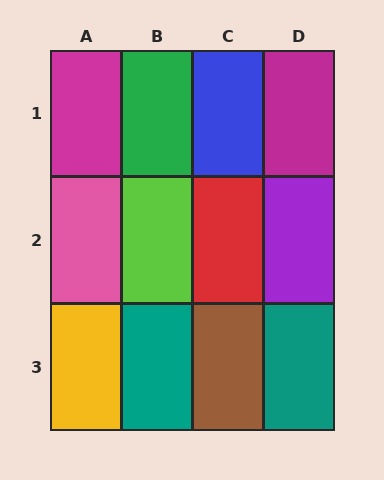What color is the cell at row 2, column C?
Red.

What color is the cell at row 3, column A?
Yellow.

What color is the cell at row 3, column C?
Brown.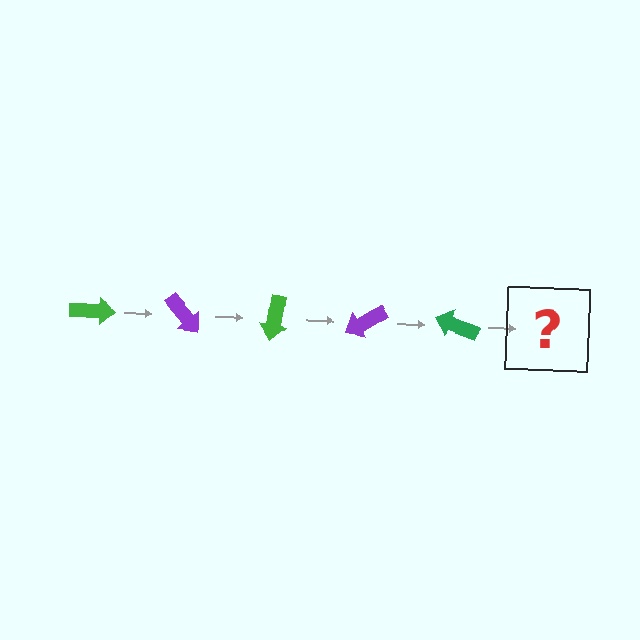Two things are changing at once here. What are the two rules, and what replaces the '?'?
The two rules are that it rotates 50 degrees each step and the color cycles through green and purple. The '?' should be a purple arrow, rotated 250 degrees from the start.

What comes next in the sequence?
The next element should be a purple arrow, rotated 250 degrees from the start.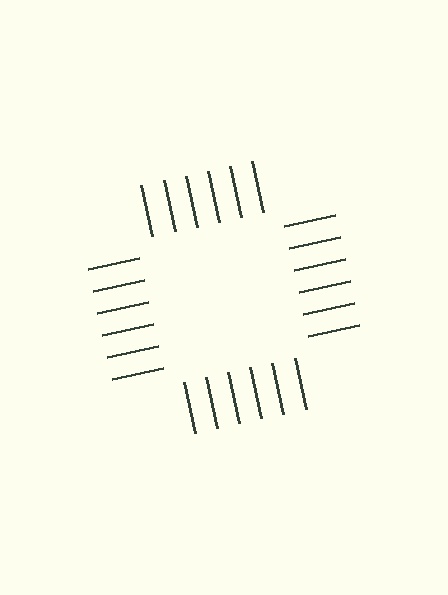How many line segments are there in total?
24 — 6 along each of the 4 edges.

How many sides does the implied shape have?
4 sides — the line-ends trace a square.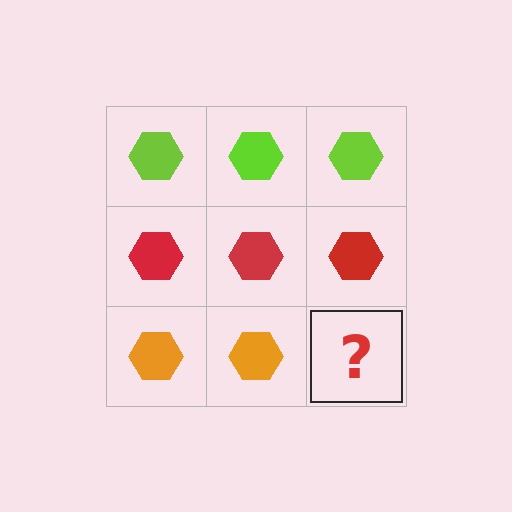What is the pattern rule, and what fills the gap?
The rule is that each row has a consistent color. The gap should be filled with an orange hexagon.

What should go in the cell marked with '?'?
The missing cell should contain an orange hexagon.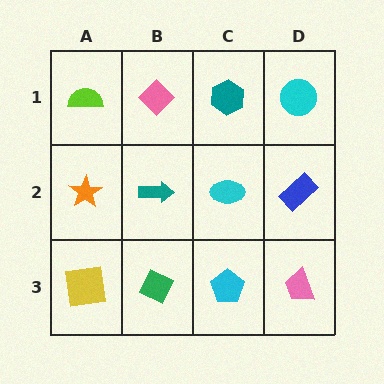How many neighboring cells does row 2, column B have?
4.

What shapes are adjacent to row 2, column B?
A pink diamond (row 1, column B), a green diamond (row 3, column B), an orange star (row 2, column A), a cyan ellipse (row 2, column C).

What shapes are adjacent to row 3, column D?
A blue rectangle (row 2, column D), a cyan pentagon (row 3, column C).